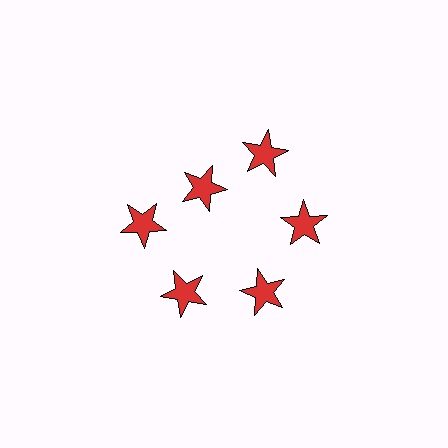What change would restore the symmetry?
The symmetry would be restored by moving it outward, back onto the ring so that all 6 stars sit at equal angles and equal distance from the center.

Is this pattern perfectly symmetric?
No. The 6 red stars are arranged in a ring, but one element near the 11 o'clock position is pulled inward toward the center, breaking the 6-fold rotational symmetry.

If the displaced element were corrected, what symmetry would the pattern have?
It would have 6-fold rotational symmetry — the pattern would map onto itself every 60 degrees.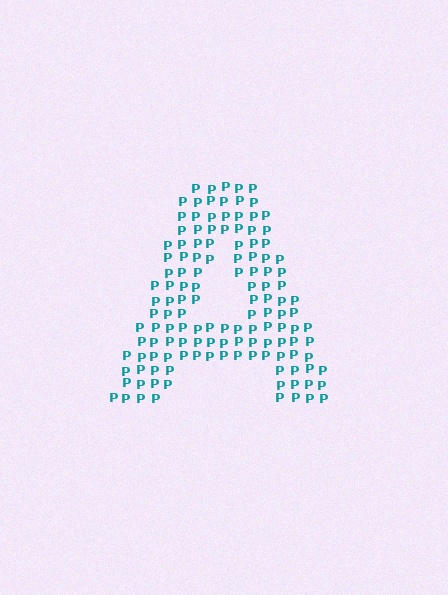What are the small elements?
The small elements are letter P's.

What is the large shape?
The large shape is the letter A.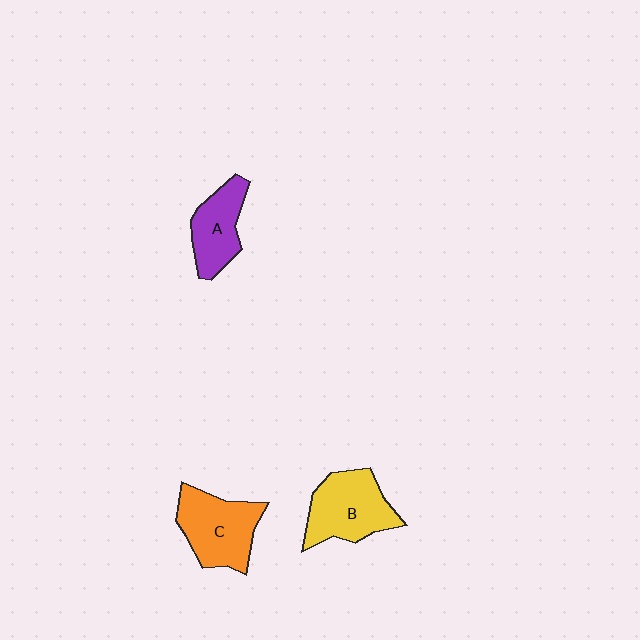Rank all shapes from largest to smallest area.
From largest to smallest: B (yellow), C (orange), A (purple).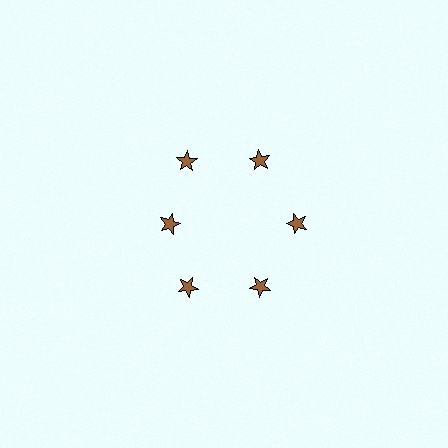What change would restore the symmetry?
The symmetry would be restored by moving it outward, back onto the ring so that all 6 stars sit at equal angles and equal distance from the center.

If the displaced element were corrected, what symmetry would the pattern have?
It would have 6-fold rotational symmetry — the pattern would map onto itself every 60 degrees.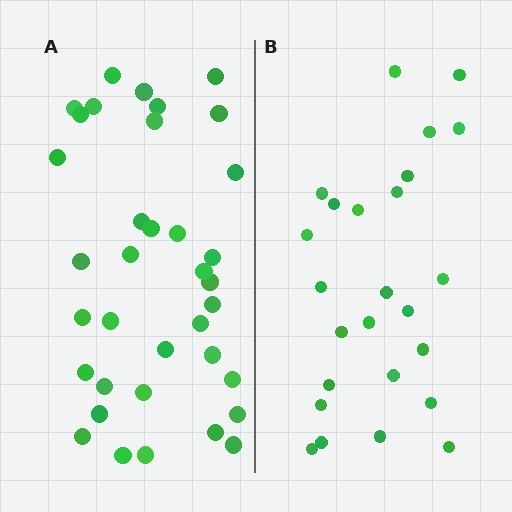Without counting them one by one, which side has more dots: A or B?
Region A (the left region) has more dots.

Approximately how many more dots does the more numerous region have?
Region A has roughly 12 or so more dots than region B.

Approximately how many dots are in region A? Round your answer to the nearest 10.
About 40 dots. (The exact count is 36, which rounds to 40.)